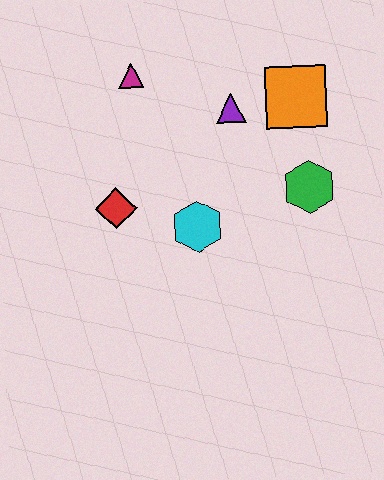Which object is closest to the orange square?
The purple triangle is closest to the orange square.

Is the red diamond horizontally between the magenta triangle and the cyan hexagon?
No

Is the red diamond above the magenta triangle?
No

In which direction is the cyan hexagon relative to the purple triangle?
The cyan hexagon is below the purple triangle.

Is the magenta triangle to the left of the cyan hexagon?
Yes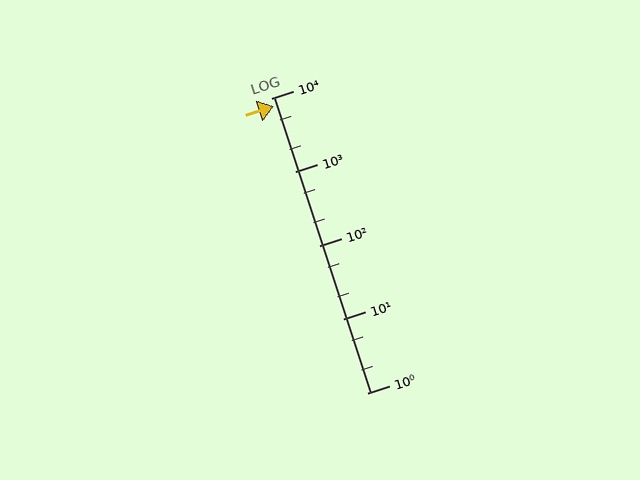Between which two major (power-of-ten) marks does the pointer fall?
The pointer is between 1000 and 10000.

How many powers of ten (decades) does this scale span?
The scale spans 4 decades, from 1 to 10000.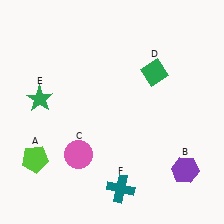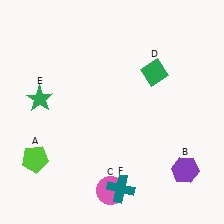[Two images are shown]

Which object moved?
The pink circle (C) moved down.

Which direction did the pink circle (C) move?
The pink circle (C) moved down.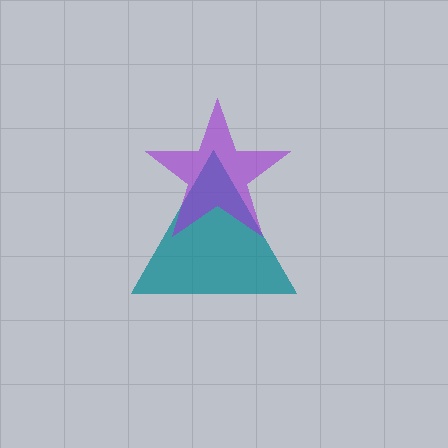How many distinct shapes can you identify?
There are 2 distinct shapes: a teal triangle, a purple star.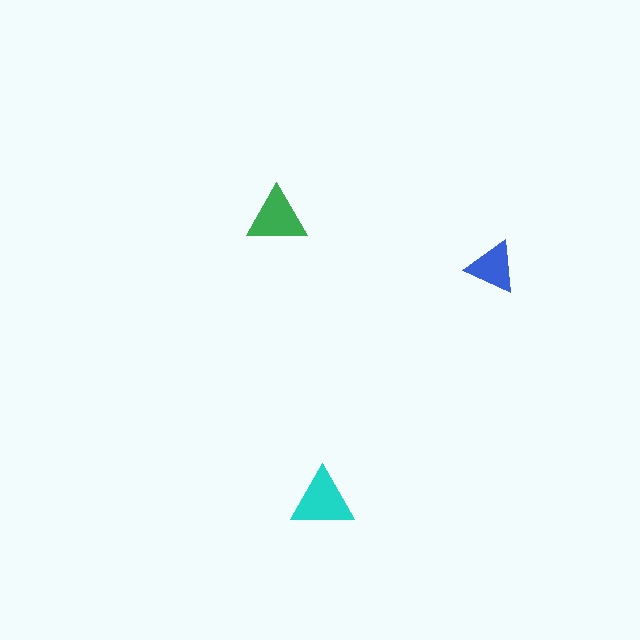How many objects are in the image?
There are 3 objects in the image.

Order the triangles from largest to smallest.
the cyan one, the green one, the blue one.